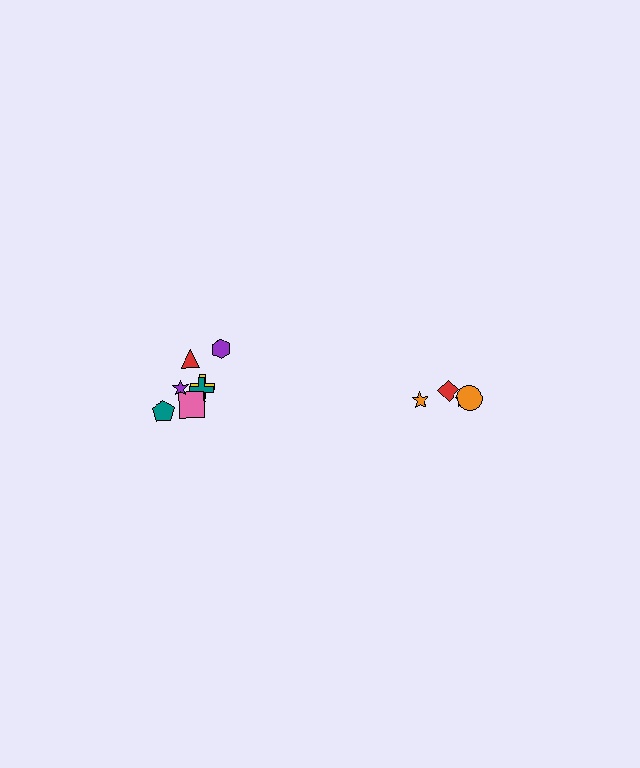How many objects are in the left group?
There are 7 objects.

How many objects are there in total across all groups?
There are 11 objects.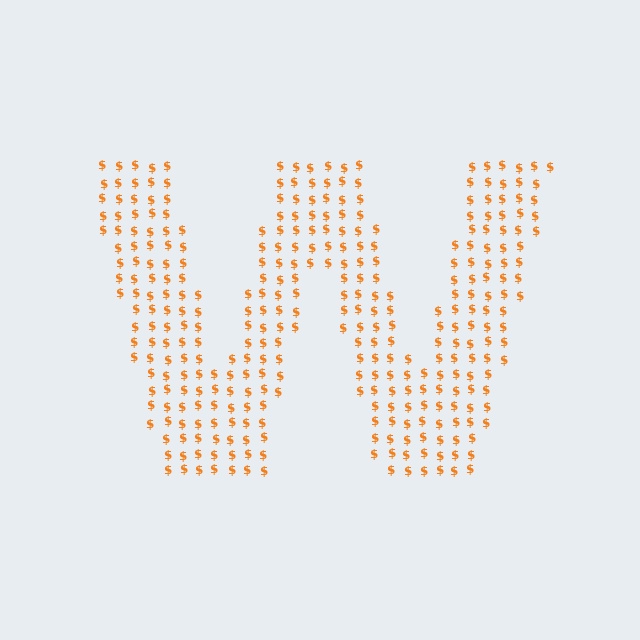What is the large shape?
The large shape is the letter W.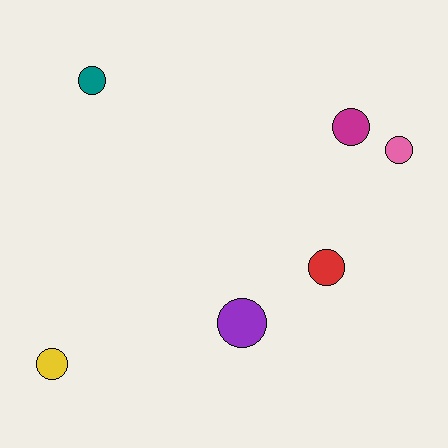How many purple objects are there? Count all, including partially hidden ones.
There is 1 purple object.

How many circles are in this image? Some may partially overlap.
There are 6 circles.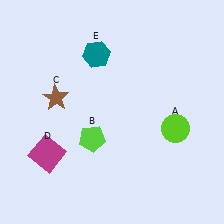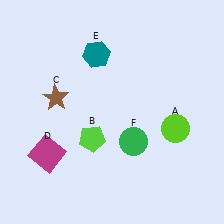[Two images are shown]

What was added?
A green circle (F) was added in Image 2.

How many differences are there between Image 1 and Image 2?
There is 1 difference between the two images.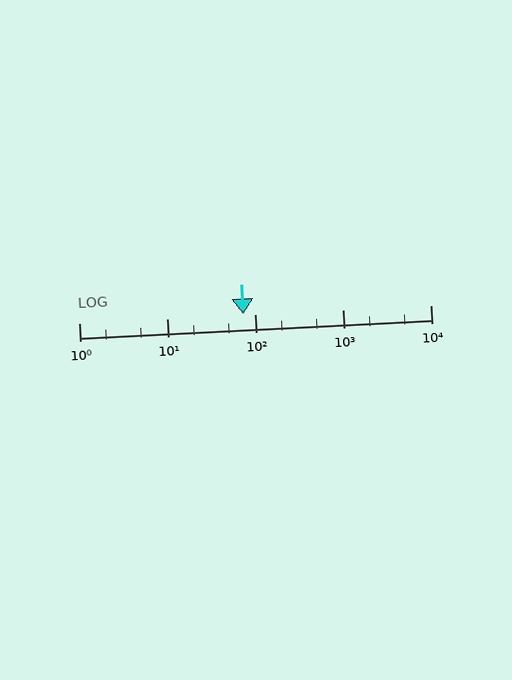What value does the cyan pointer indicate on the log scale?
The pointer indicates approximately 74.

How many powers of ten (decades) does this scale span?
The scale spans 4 decades, from 1 to 10000.